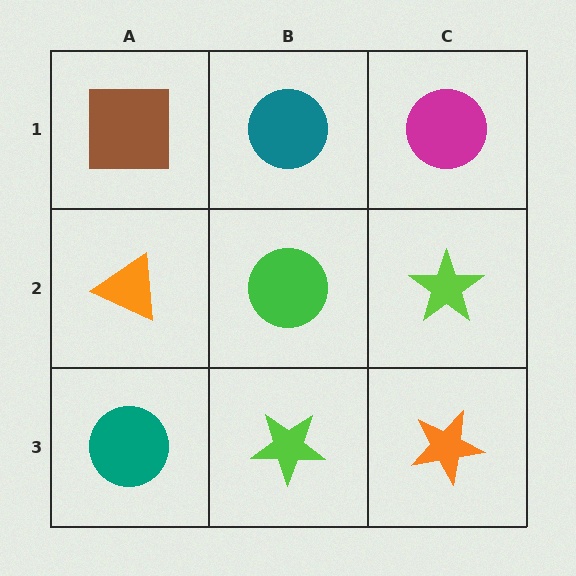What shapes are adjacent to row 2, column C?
A magenta circle (row 1, column C), an orange star (row 3, column C), a green circle (row 2, column B).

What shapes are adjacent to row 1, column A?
An orange triangle (row 2, column A), a teal circle (row 1, column B).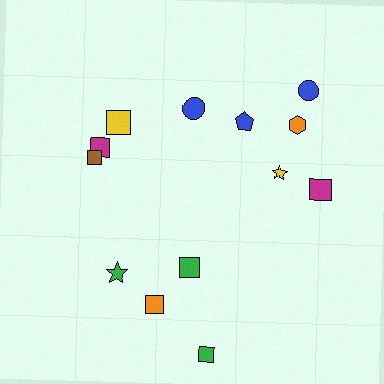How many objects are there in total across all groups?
There are 13 objects.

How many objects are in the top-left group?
There are 3 objects.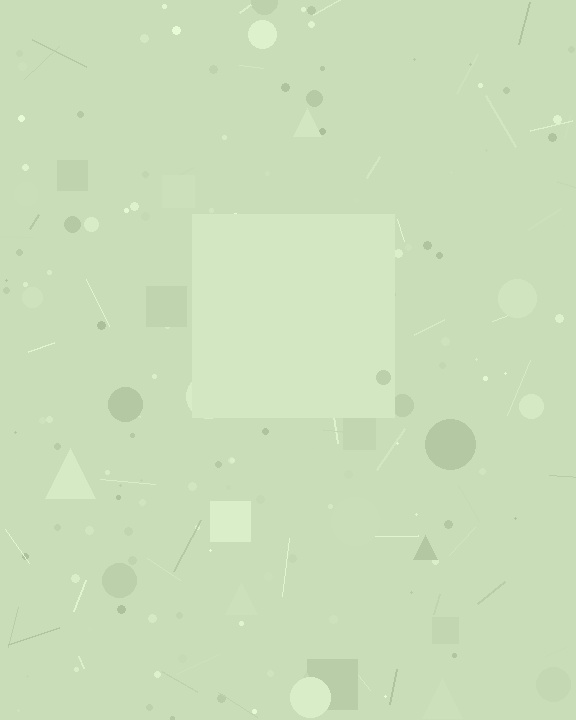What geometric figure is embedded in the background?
A square is embedded in the background.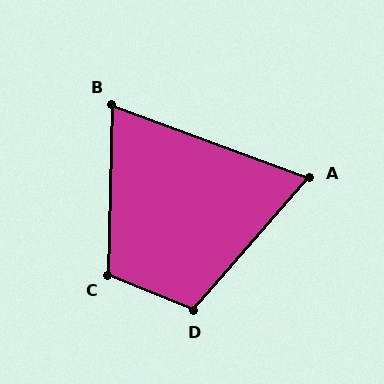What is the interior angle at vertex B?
Approximately 71 degrees (acute).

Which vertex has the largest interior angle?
C, at approximately 111 degrees.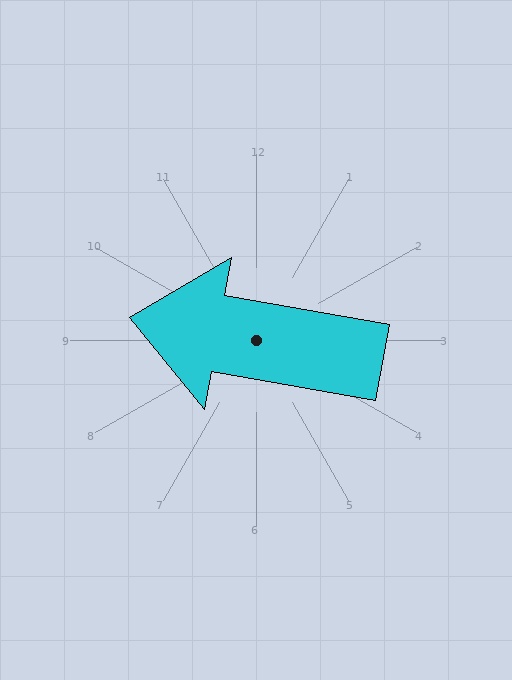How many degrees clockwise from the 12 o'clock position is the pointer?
Approximately 280 degrees.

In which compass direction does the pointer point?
West.